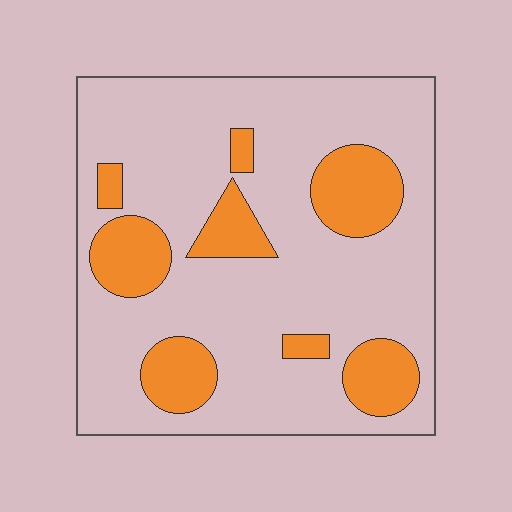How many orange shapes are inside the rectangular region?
8.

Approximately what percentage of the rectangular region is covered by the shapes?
Approximately 25%.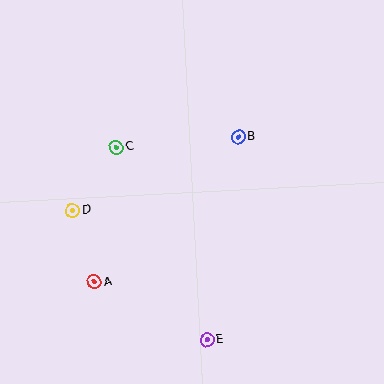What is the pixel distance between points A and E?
The distance between A and E is 126 pixels.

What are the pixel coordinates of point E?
Point E is at (207, 340).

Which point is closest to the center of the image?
Point B at (239, 137) is closest to the center.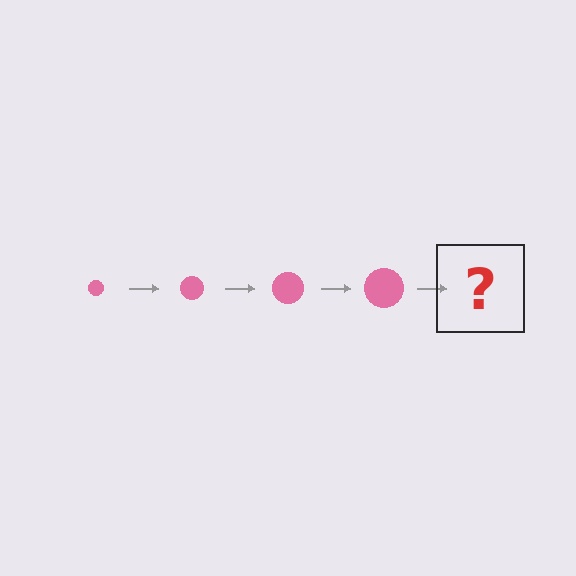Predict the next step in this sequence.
The next step is a pink circle, larger than the previous one.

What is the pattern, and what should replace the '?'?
The pattern is that the circle gets progressively larger each step. The '?' should be a pink circle, larger than the previous one.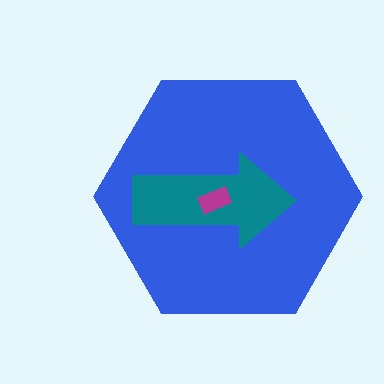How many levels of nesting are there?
3.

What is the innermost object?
The magenta rectangle.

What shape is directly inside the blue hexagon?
The teal arrow.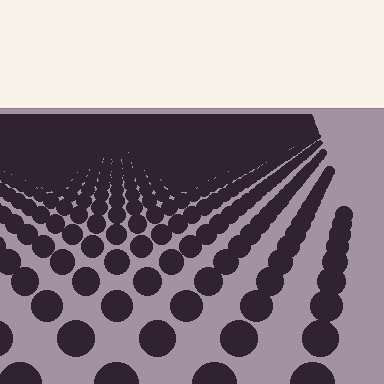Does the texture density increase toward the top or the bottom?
Density increases toward the top.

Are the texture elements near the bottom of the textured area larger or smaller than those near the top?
Larger. Near the bottom, elements are closer to the viewer and appear at a bigger on-screen size.